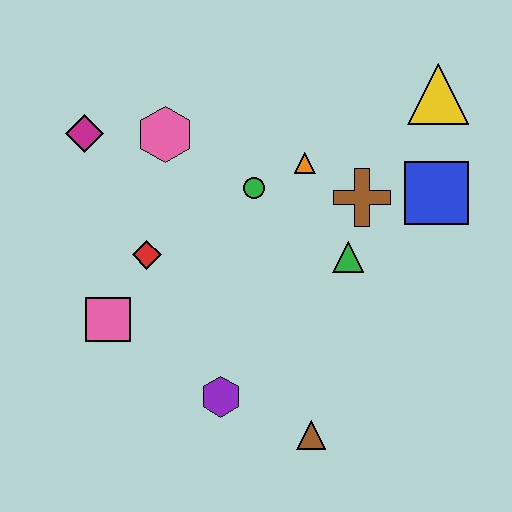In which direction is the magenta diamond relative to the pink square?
The magenta diamond is above the pink square.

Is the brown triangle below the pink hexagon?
Yes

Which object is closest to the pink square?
The red diamond is closest to the pink square.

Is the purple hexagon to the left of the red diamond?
No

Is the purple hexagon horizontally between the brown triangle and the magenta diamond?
Yes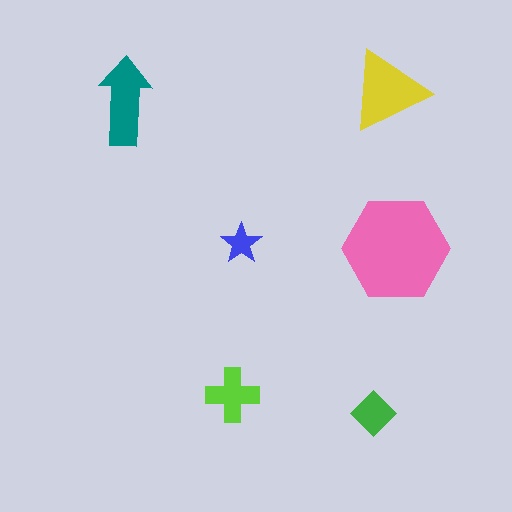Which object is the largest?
The pink hexagon.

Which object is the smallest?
The blue star.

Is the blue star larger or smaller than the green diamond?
Smaller.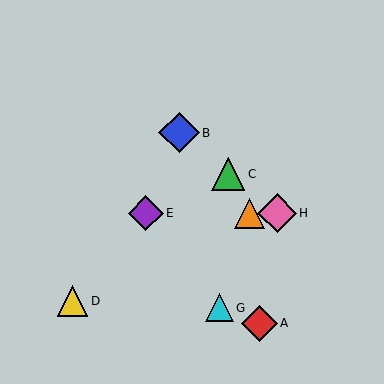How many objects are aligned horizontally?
3 objects (E, F, H) are aligned horizontally.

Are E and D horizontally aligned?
No, E is at y≈213 and D is at y≈301.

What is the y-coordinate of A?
Object A is at y≈323.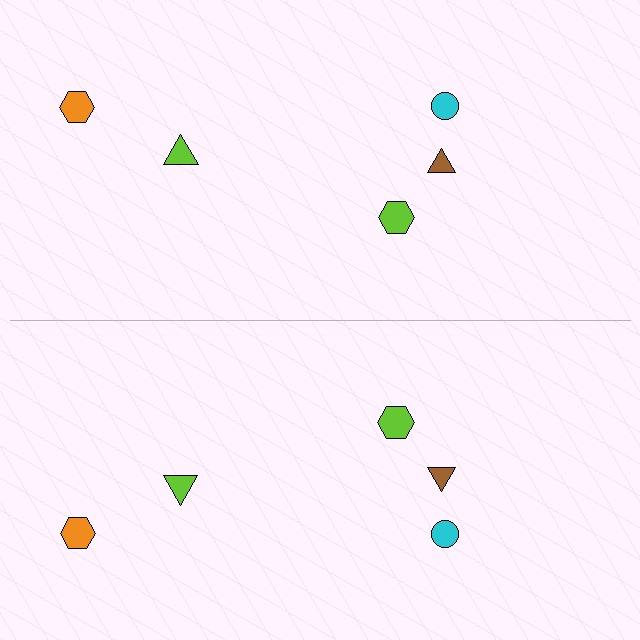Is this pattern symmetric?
Yes, this pattern has bilateral (reflection) symmetry.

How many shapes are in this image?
There are 10 shapes in this image.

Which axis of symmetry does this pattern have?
The pattern has a horizontal axis of symmetry running through the center of the image.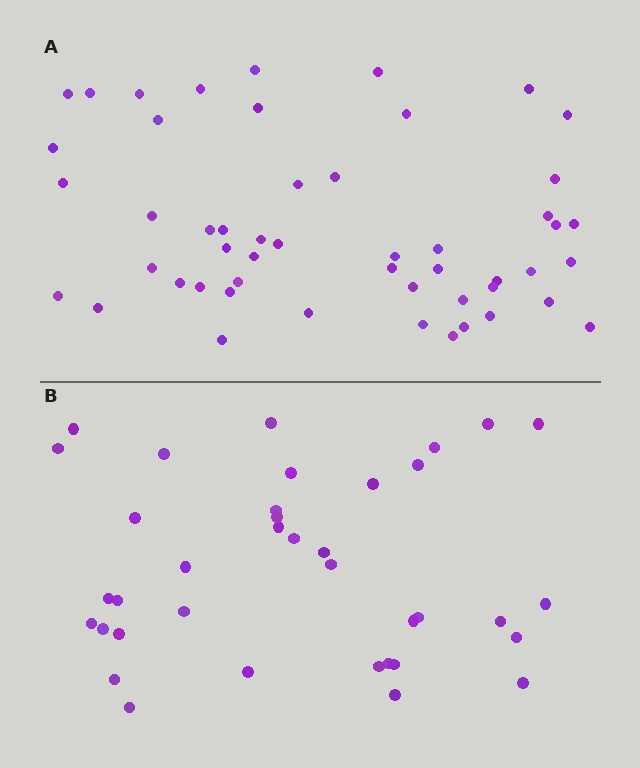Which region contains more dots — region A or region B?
Region A (the top region) has more dots.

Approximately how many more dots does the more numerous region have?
Region A has approximately 15 more dots than region B.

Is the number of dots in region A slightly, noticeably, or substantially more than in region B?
Region A has noticeably more, but not dramatically so. The ratio is roughly 1.4 to 1.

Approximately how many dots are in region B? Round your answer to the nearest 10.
About 40 dots. (The exact count is 37, which rounds to 40.)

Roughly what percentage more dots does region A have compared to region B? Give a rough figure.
About 40% more.